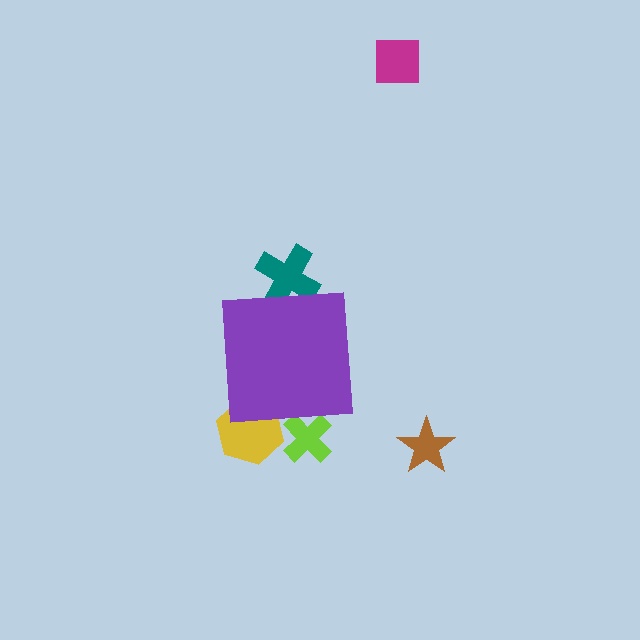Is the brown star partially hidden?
No, the brown star is fully visible.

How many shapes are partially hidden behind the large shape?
3 shapes are partially hidden.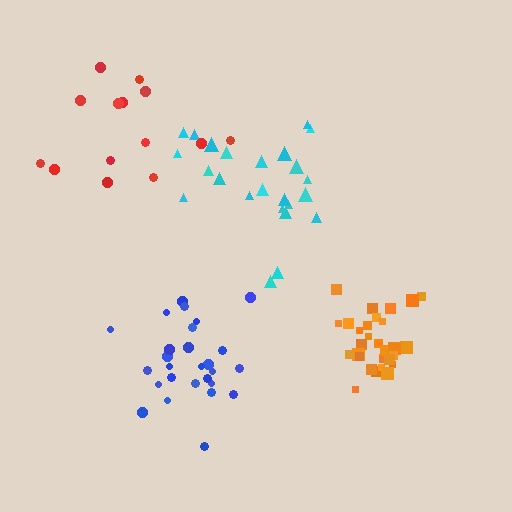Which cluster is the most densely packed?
Orange.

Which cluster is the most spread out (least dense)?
Red.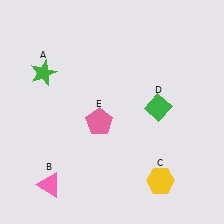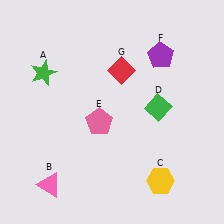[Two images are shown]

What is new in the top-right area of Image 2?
A purple pentagon (F) was added in the top-right area of Image 2.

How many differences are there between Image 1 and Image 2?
There are 2 differences between the two images.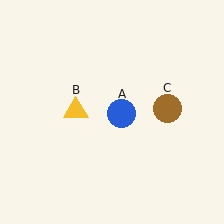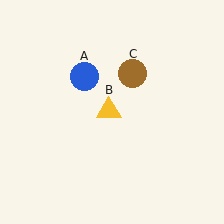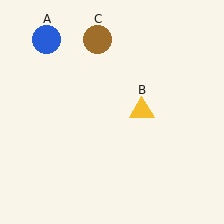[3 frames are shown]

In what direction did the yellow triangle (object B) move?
The yellow triangle (object B) moved right.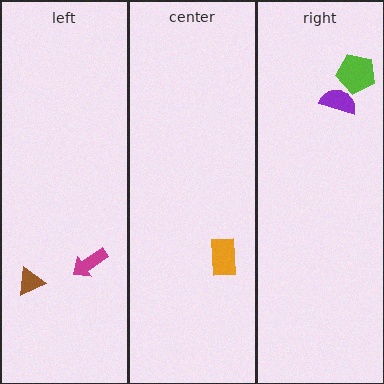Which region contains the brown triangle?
The left region.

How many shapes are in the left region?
2.